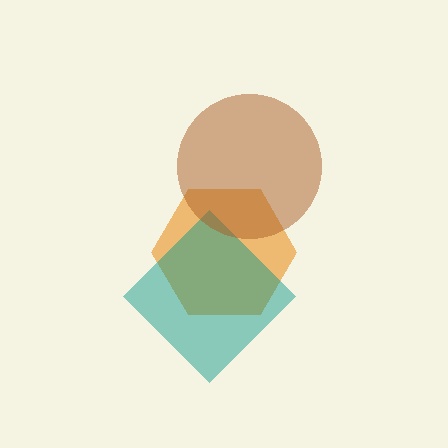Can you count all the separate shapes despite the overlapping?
Yes, there are 3 separate shapes.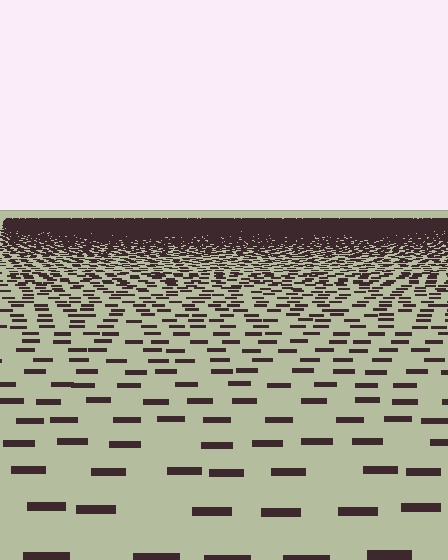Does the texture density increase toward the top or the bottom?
Density increases toward the top.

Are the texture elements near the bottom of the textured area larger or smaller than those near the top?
Larger. Near the bottom, elements are closer to the viewer and appear at a bigger on-screen size.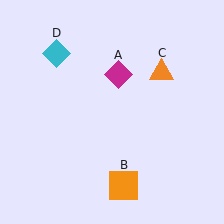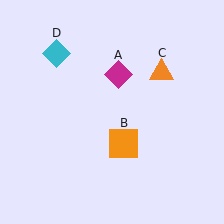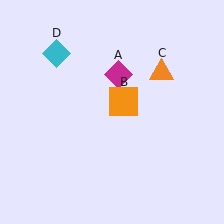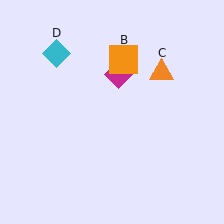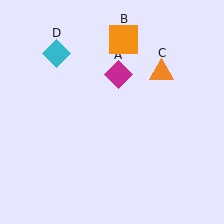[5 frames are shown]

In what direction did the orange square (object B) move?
The orange square (object B) moved up.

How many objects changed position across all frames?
1 object changed position: orange square (object B).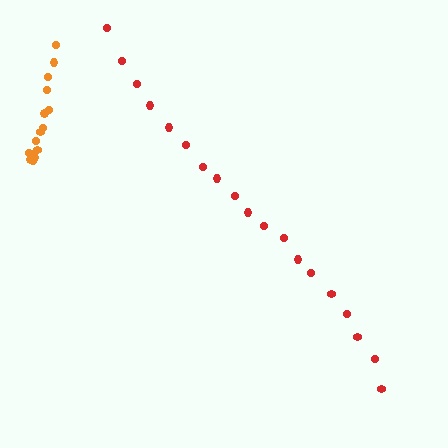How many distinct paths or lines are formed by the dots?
There are 2 distinct paths.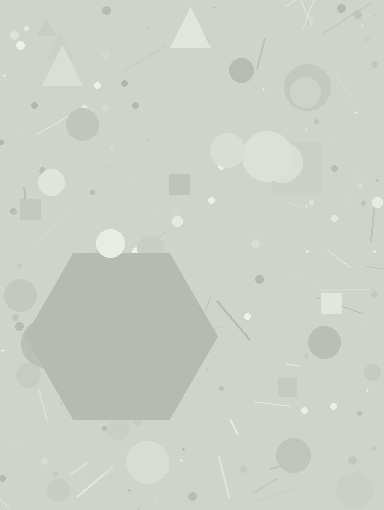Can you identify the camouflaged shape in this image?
The camouflaged shape is a hexagon.